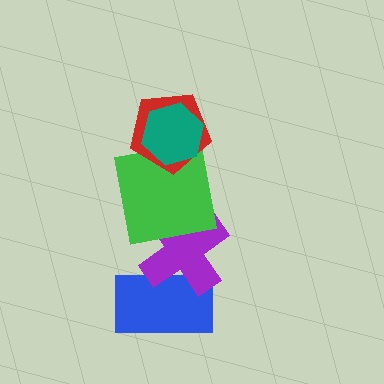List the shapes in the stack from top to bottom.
From top to bottom: the teal hexagon, the red pentagon, the green square, the purple cross, the blue rectangle.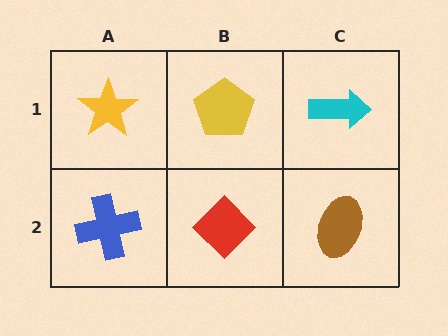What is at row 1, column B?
A yellow pentagon.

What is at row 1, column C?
A cyan arrow.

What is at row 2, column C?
A brown ellipse.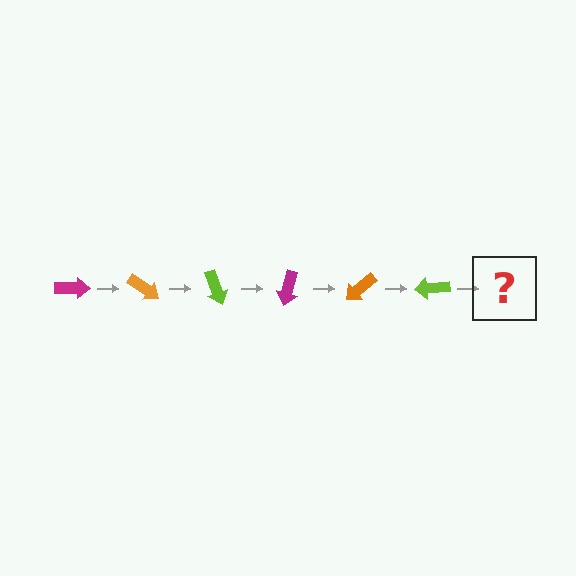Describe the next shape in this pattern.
It should be a magenta arrow, rotated 210 degrees from the start.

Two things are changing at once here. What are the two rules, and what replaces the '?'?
The two rules are that it rotates 35 degrees each step and the color cycles through magenta, orange, and lime. The '?' should be a magenta arrow, rotated 210 degrees from the start.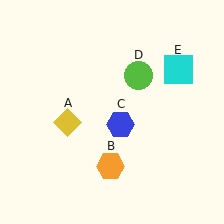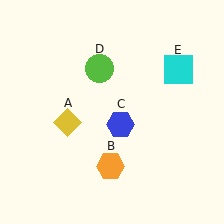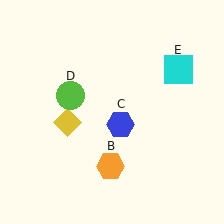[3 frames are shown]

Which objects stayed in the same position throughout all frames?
Yellow diamond (object A) and orange hexagon (object B) and blue hexagon (object C) and cyan square (object E) remained stationary.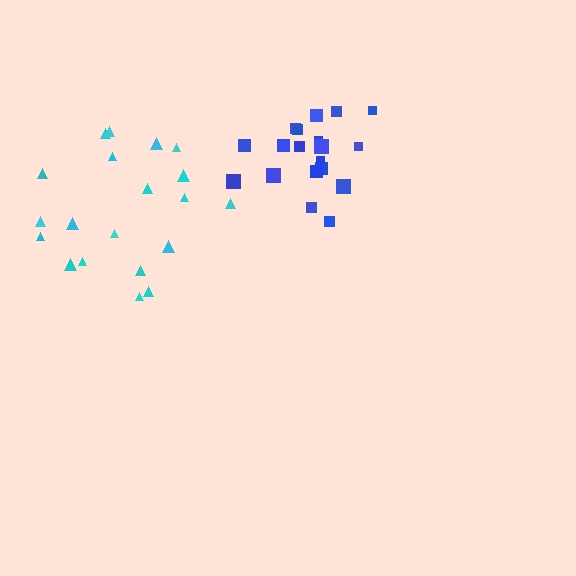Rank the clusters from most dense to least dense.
blue, cyan.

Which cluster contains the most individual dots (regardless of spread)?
Cyan (20).